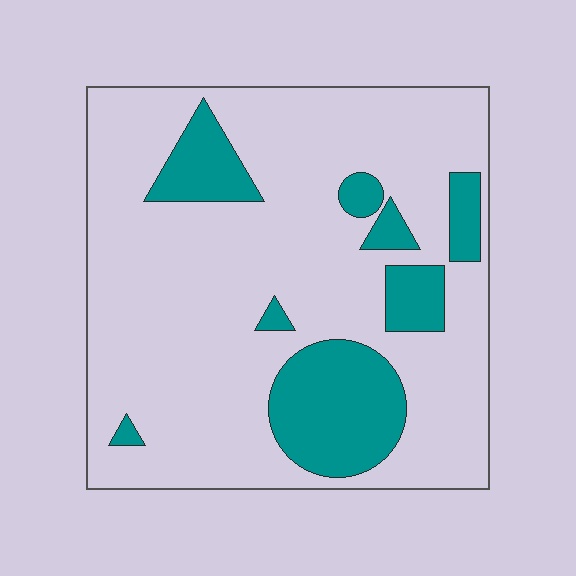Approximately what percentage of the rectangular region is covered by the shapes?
Approximately 20%.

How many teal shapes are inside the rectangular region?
8.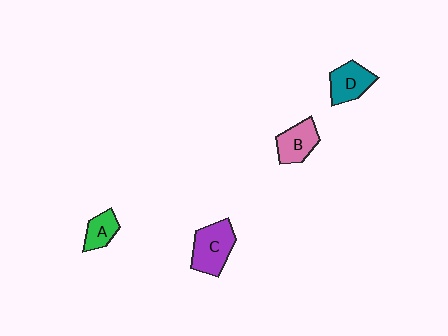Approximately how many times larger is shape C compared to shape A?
Approximately 1.8 times.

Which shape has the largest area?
Shape C (purple).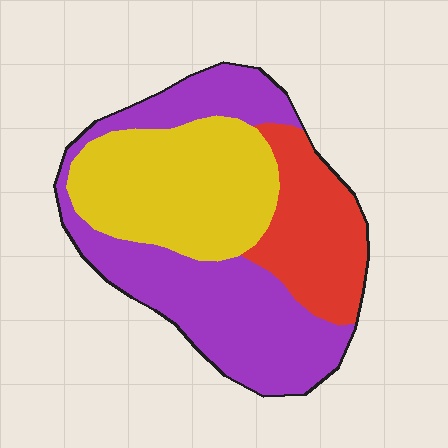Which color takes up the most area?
Purple, at roughly 45%.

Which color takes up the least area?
Red, at roughly 20%.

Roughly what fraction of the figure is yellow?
Yellow takes up about one third (1/3) of the figure.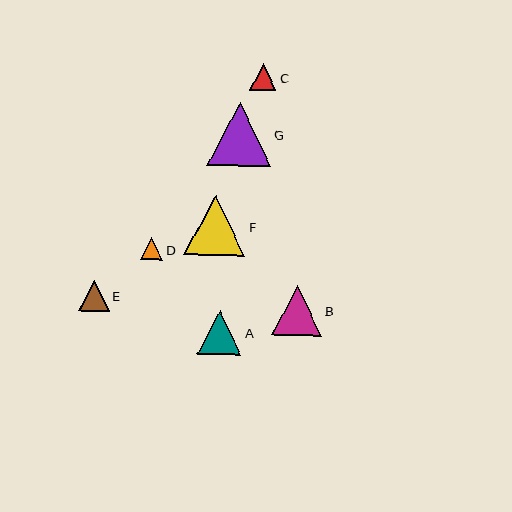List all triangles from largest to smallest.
From largest to smallest: G, F, B, A, E, C, D.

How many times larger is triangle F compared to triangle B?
Triangle F is approximately 1.2 times the size of triangle B.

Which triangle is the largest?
Triangle G is the largest with a size of approximately 63 pixels.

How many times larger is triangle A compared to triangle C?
Triangle A is approximately 1.7 times the size of triangle C.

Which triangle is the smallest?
Triangle D is the smallest with a size of approximately 22 pixels.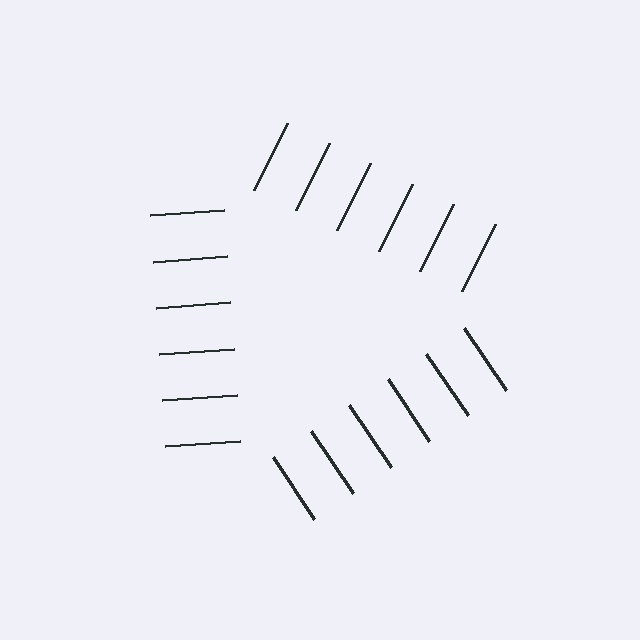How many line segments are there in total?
18 — 6 along each of the 3 edges.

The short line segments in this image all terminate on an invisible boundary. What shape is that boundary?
An illusory triangle — the line segments terminate on its edges but no continuous stroke is drawn.